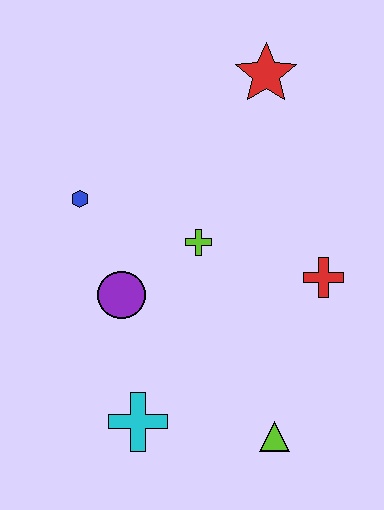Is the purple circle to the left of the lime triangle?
Yes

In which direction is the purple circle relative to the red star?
The purple circle is below the red star.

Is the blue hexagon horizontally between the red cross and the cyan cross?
No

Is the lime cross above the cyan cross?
Yes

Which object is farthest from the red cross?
The blue hexagon is farthest from the red cross.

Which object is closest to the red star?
The lime cross is closest to the red star.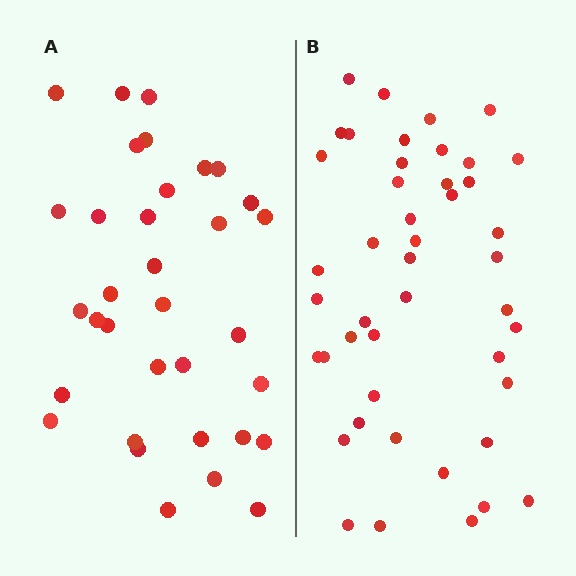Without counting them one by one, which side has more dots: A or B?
Region B (the right region) has more dots.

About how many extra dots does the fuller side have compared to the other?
Region B has roughly 12 or so more dots than region A.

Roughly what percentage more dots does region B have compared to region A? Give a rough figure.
About 30% more.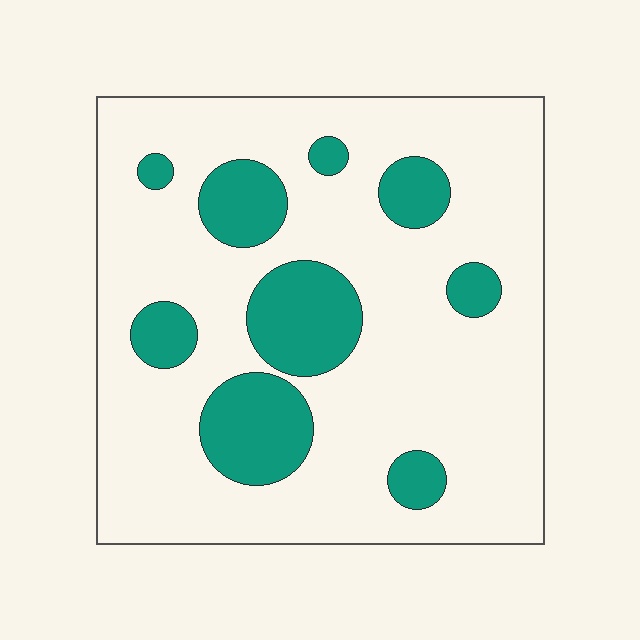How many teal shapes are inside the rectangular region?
9.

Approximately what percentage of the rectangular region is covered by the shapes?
Approximately 20%.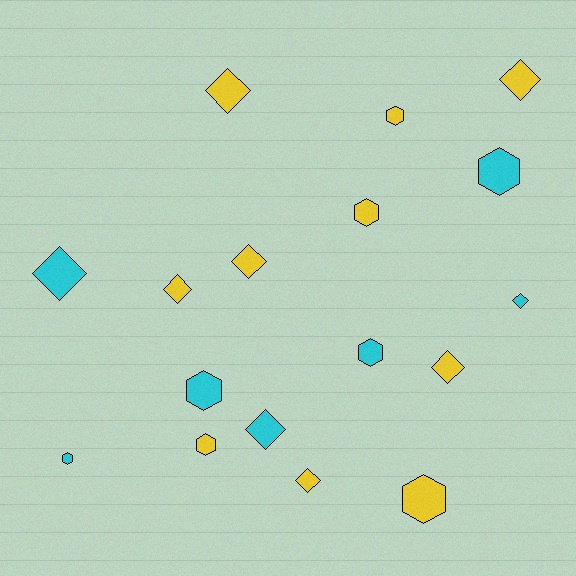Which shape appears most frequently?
Diamond, with 9 objects.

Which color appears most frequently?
Yellow, with 10 objects.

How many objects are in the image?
There are 17 objects.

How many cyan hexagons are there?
There are 4 cyan hexagons.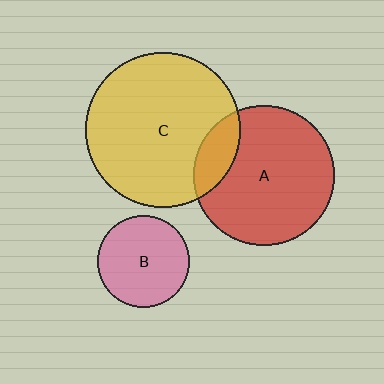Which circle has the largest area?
Circle C (yellow).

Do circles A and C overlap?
Yes.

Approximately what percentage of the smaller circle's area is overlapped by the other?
Approximately 15%.